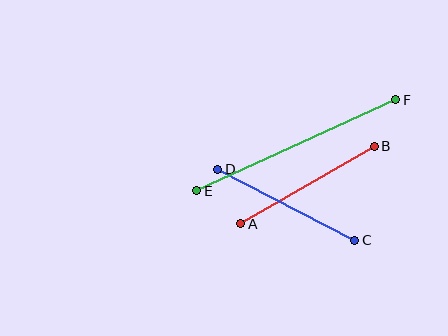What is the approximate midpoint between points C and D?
The midpoint is at approximately (286, 205) pixels.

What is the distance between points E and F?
The distance is approximately 219 pixels.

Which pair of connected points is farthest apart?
Points E and F are farthest apart.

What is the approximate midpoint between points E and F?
The midpoint is at approximately (296, 145) pixels.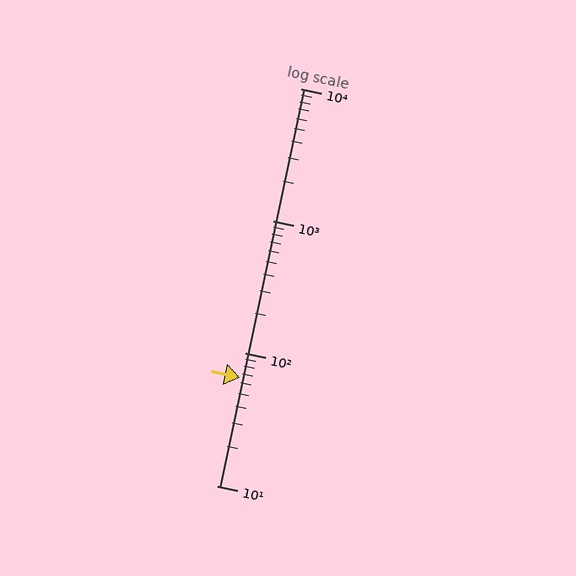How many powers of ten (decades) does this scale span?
The scale spans 3 decades, from 10 to 10000.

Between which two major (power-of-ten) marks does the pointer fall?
The pointer is between 10 and 100.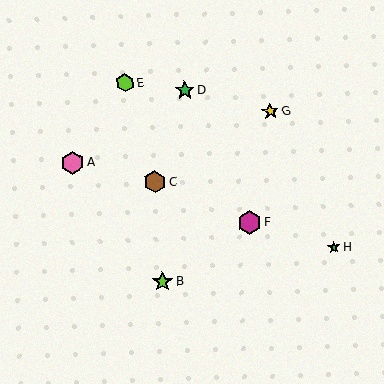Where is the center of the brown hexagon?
The center of the brown hexagon is at (155, 182).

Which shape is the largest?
The magenta hexagon (labeled F) is the largest.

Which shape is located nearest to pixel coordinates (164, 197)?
The brown hexagon (labeled C) at (155, 182) is nearest to that location.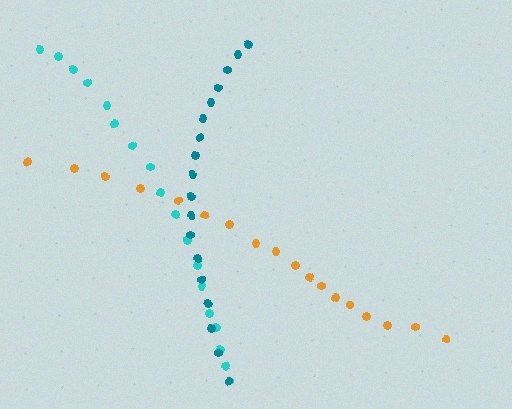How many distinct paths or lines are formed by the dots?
There are 3 distinct paths.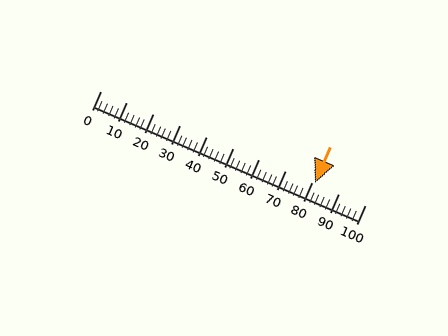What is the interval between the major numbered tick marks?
The major tick marks are spaced 10 units apart.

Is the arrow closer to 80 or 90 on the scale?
The arrow is closer to 80.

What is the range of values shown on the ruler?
The ruler shows values from 0 to 100.